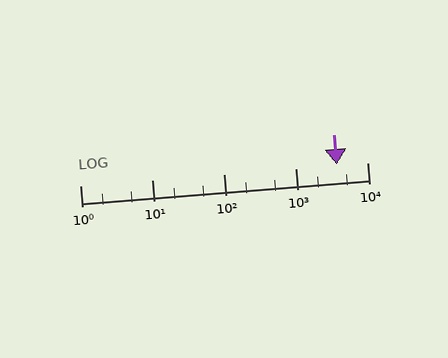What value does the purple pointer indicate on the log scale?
The pointer indicates approximately 3800.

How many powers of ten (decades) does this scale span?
The scale spans 4 decades, from 1 to 10000.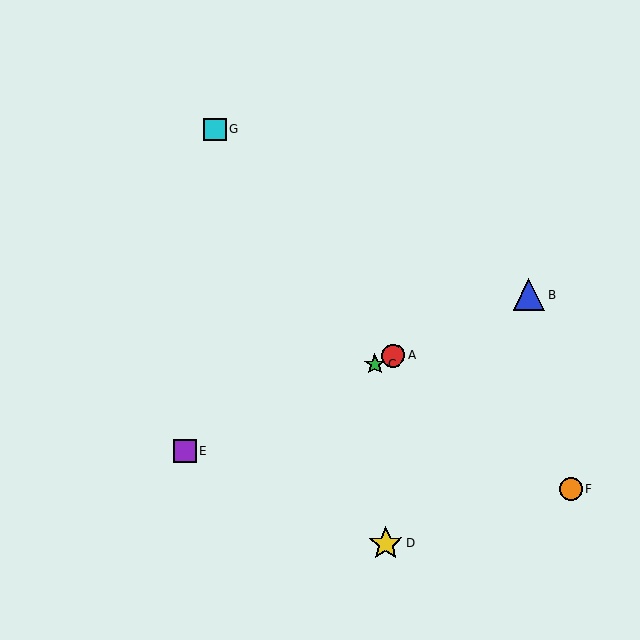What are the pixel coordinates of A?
Object A is at (393, 356).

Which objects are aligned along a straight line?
Objects A, B, C, E are aligned along a straight line.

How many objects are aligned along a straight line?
4 objects (A, B, C, E) are aligned along a straight line.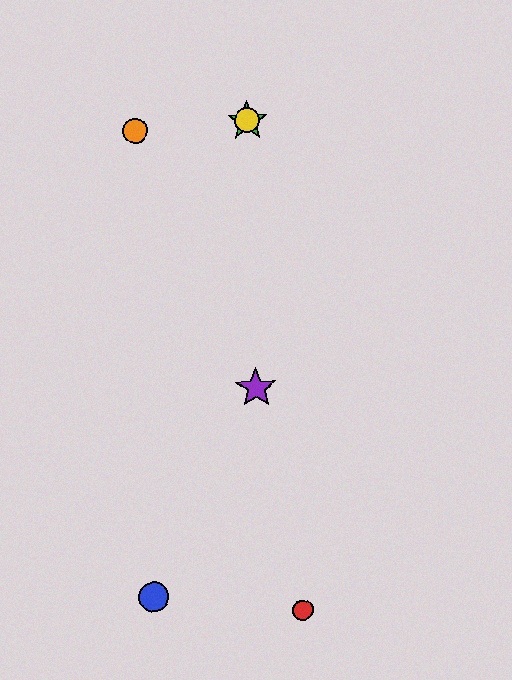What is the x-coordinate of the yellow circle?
The yellow circle is at x≈247.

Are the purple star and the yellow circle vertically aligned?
Yes, both are at x≈256.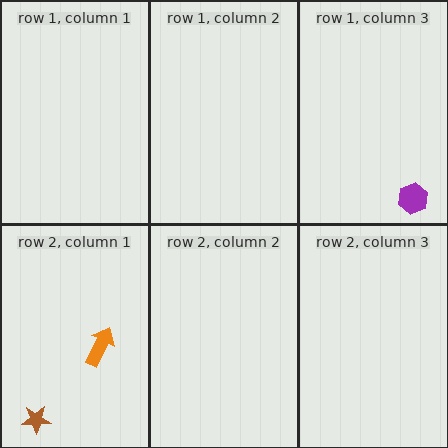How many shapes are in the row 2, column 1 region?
2.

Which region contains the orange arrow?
The row 2, column 1 region.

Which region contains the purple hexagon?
The row 1, column 3 region.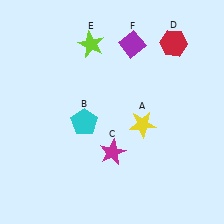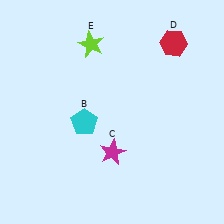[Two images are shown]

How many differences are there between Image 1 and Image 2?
There are 2 differences between the two images.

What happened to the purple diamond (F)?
The purple diamond (F) was removed in Image 2. It was in the top-right area of Image 1.